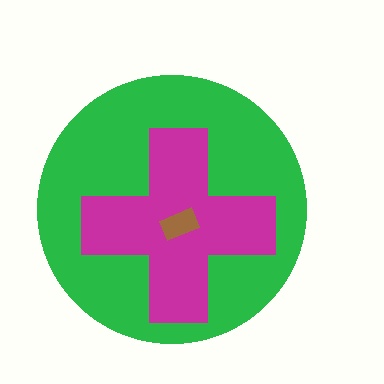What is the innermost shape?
The brown rectangle.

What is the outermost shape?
The green circle.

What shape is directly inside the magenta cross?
The brown rectangle.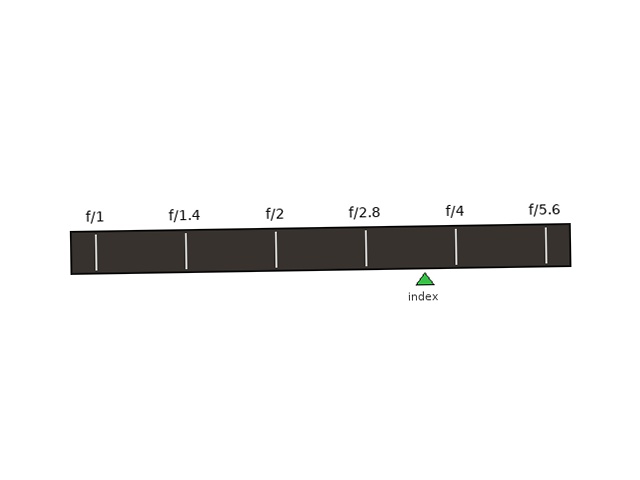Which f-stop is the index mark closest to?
The index mark is closest to f/4.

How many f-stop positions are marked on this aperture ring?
There are 6 f-stop positions marked.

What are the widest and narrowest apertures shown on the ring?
The widest aperture shown is f/1 and the narrowest is f/5.6.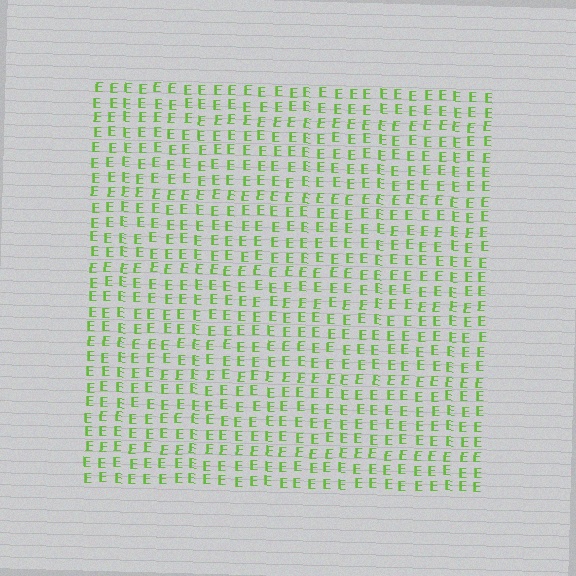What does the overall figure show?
The overall figure shows a square.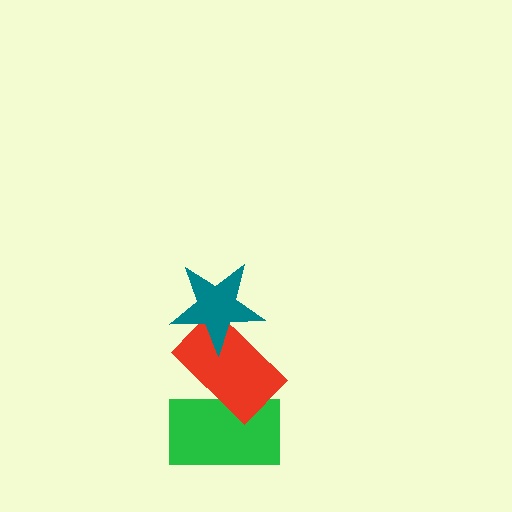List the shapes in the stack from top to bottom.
From top to bottom: the teal star, the red rectangle, the green rectangle.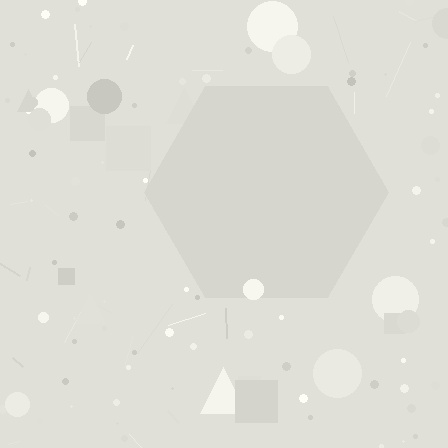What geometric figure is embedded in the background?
A hexagon is embedded in the background.